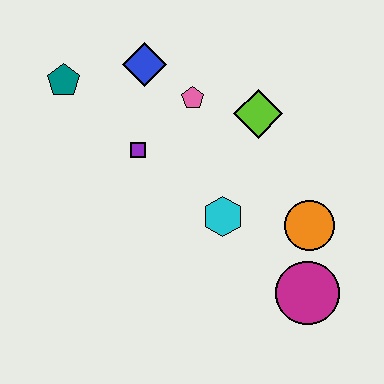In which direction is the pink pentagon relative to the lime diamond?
The pink pentagon is to the left of the lime diamond.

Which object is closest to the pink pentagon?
The blue diamond is closest to the pink pentagon.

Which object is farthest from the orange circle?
The teal pentagon is farthest from the orange circle.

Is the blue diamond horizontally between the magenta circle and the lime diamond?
No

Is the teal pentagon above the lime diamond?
Yes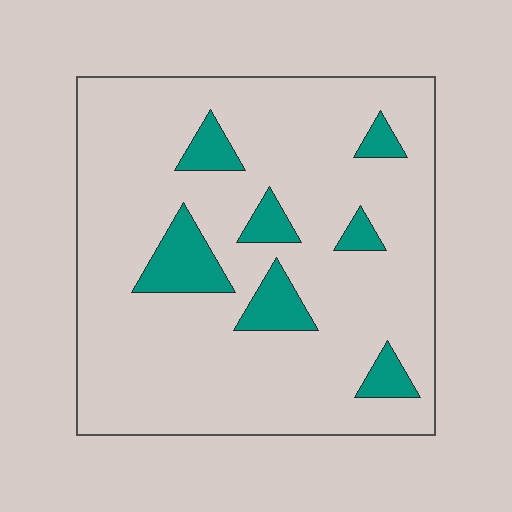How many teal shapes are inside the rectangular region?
7.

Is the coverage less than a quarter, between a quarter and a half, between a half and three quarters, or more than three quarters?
Less than a quarter.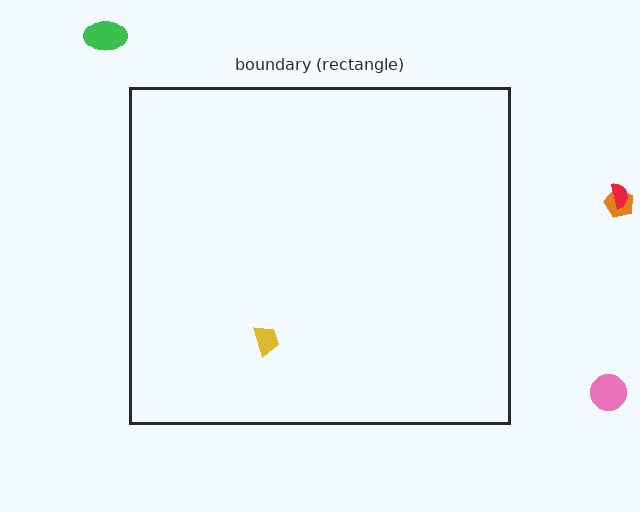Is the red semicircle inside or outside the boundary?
Outside.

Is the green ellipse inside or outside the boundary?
Outside.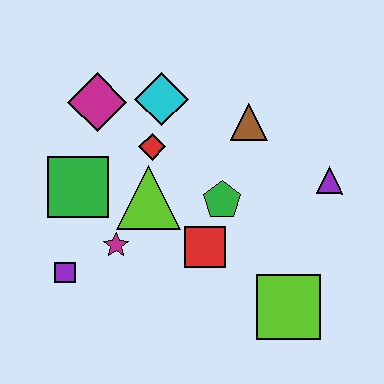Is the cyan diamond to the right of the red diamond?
Yes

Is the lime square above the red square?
No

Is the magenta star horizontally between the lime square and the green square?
Yes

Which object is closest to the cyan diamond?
The red diamond is closest to the cyan diamond.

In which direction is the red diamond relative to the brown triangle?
The red diamond is to the left of the brown triangle.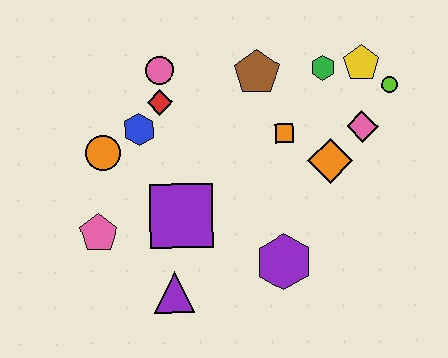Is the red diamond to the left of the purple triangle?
Yes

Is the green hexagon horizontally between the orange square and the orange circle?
No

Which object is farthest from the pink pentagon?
The lime circle is farthest from the pink pentagon.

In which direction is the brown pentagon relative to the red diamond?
The brown pentagon is to the right of the red diamond.